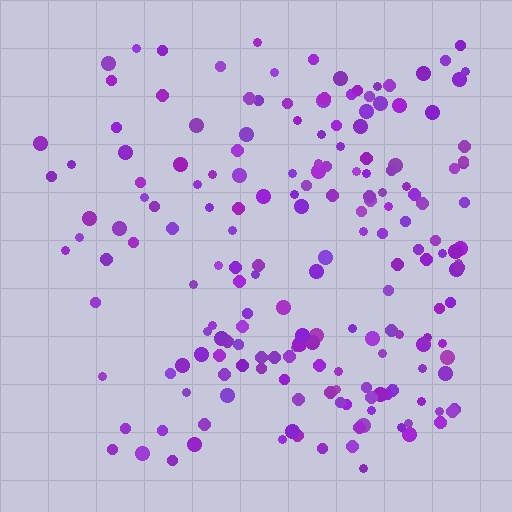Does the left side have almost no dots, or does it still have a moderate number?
Still a moderate number, just noticeably fewer than the right.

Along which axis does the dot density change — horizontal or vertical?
Horizontal.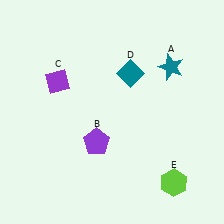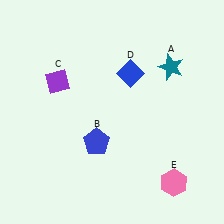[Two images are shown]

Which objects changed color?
B changed from purple to blue. D changed from teal to blue. E changed from lime to pink.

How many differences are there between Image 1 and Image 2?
There are 3 differences between the two images.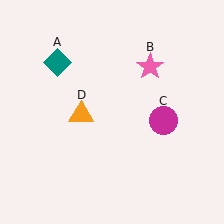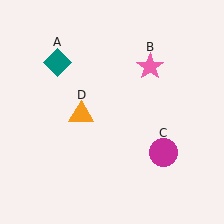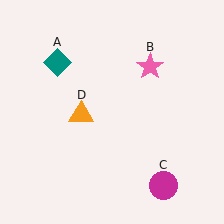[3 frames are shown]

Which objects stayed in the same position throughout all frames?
Teal diamond (object A) and pink star (object B) and orange triangle (object D) remained stationary.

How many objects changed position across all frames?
1 object changed position: magenta circle (object C).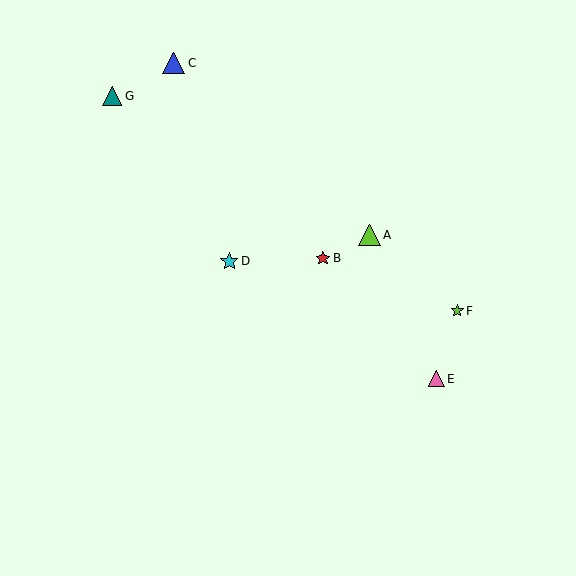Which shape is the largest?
The blue triangle (labeled C) is the largest.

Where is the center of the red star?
The center of the red star is at (323, 258).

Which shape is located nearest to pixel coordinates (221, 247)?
The cyan star (labeled D) at (229, 261) is nearest to that location.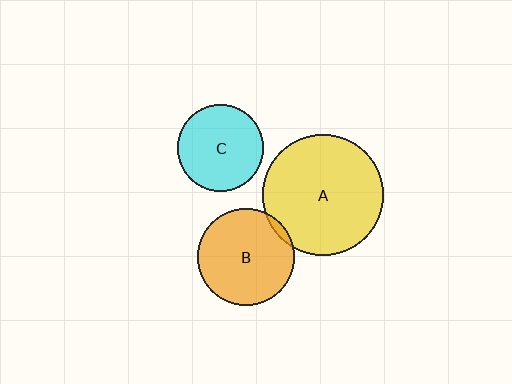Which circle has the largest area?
Circle A (yellow).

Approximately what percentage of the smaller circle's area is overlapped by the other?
Approximately 5%.